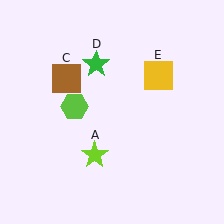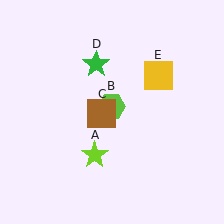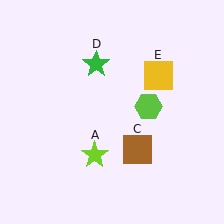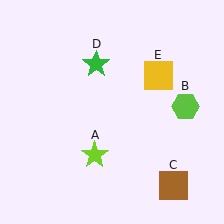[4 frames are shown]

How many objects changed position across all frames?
2 objects changed position: lime hexagon (object B), brown square (object C).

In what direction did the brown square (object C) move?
The brown square (object C) moved down and to the right.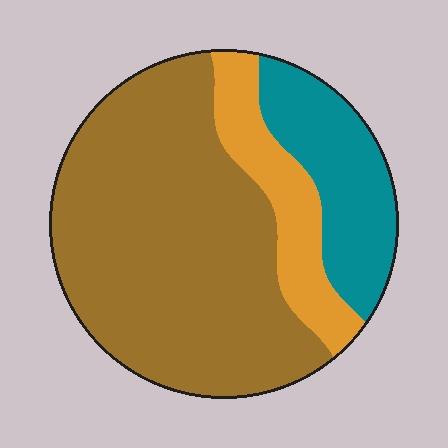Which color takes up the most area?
Brown, at roughly 65%.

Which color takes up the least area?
Orange, at roughly 15%.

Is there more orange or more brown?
Brown.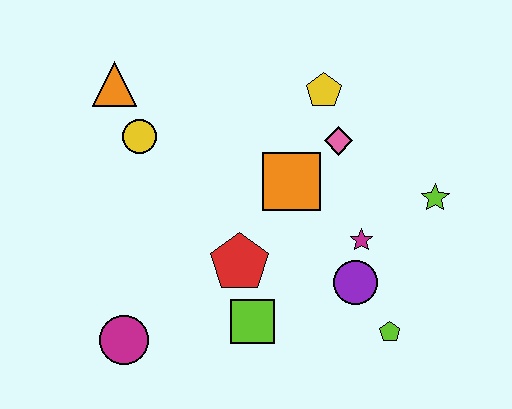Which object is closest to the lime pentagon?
The purple circle is closest to the lime pentagon.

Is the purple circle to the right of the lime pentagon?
No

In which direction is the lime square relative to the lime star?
The lime square is to the left of the lime star.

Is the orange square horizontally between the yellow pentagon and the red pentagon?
Yes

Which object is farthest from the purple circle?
The orange triangle is farthest from the purple circle.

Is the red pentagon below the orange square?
Yes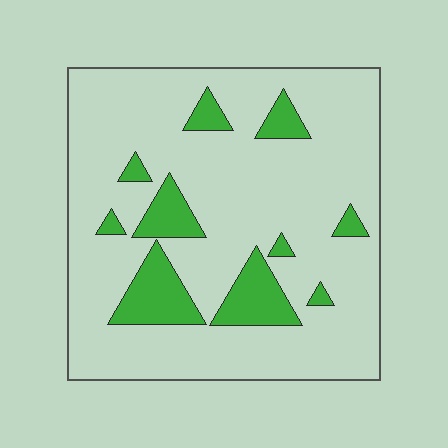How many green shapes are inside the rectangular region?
10.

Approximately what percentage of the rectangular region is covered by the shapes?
Approximately 15%.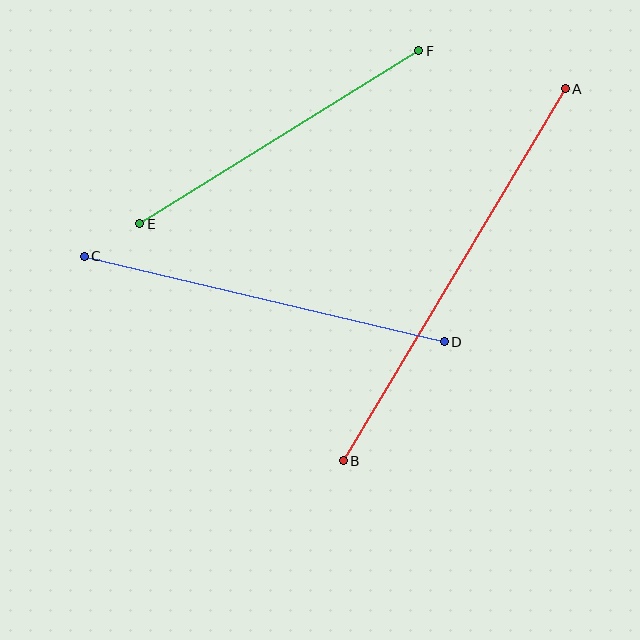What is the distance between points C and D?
The distance is approximately 370 pixels.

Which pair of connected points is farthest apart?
Points A and B are farthest apart.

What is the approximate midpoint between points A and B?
The midpoint is at approximately (454, 275) pixels.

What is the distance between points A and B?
The distance is approximately 433 pixels.